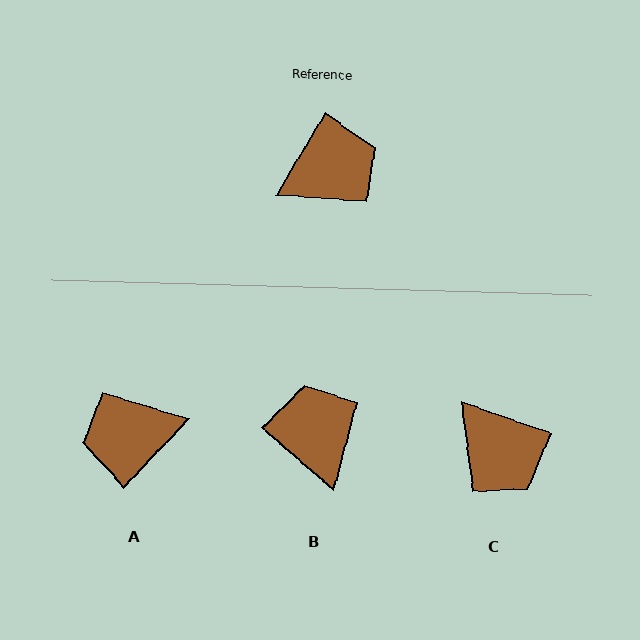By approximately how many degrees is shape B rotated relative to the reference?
Approximately 80 degrees counter-clockwise.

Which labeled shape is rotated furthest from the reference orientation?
A, about 167 degrees away.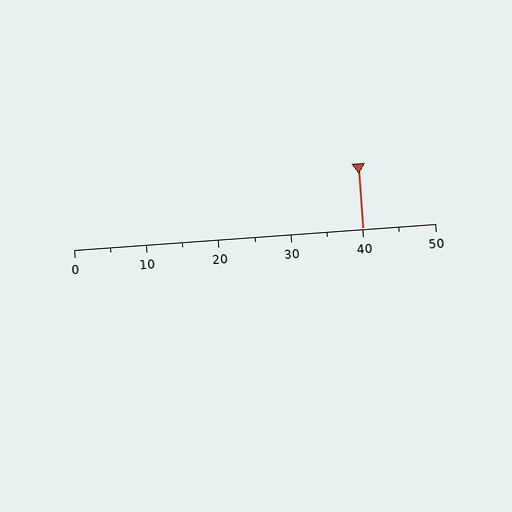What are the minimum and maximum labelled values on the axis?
The axis runs from 0 to 50.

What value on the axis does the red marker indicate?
The marker indicates approximately 40.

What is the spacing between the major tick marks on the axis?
The major ticks are spaced 10 apart.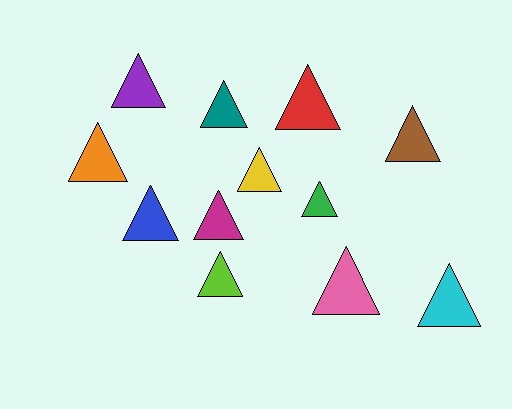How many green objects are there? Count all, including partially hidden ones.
There is 1 green object.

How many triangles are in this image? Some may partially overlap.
There are 12 triangles.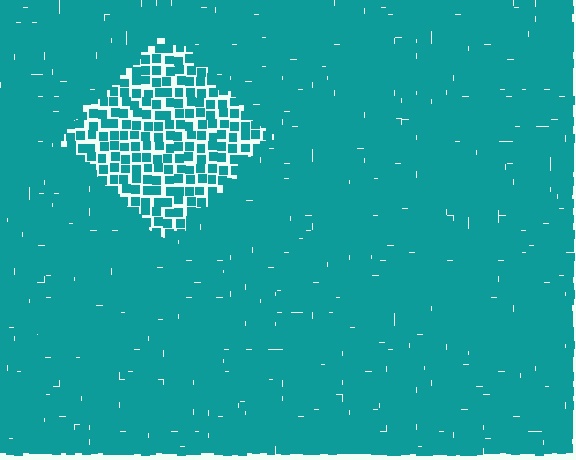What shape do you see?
I see a diamond.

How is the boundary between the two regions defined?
The boundary is defined by a change in element density (approximately 2.1x ratio). All elements are the same color, size, and shape.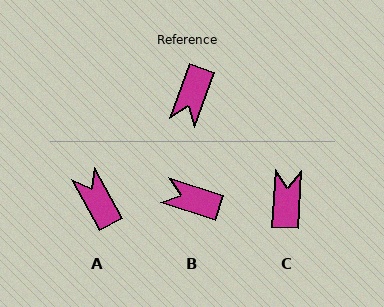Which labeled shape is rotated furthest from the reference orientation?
C, about 163 degrees away.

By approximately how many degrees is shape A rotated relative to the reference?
Approximately 131 degrees clockwise.